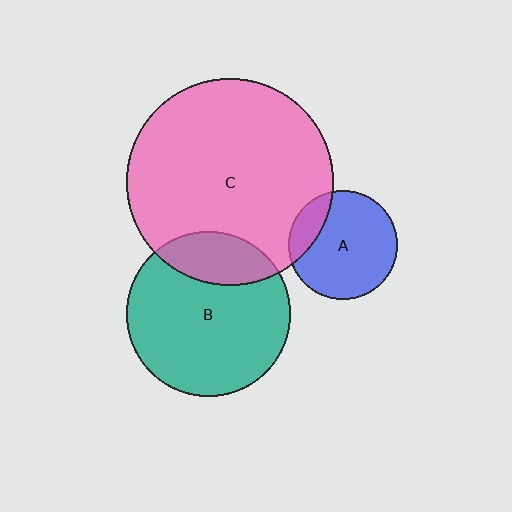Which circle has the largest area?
Circle C (pink).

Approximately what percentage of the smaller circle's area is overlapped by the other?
Approximately 20%.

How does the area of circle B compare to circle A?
Approximately 2.3 times.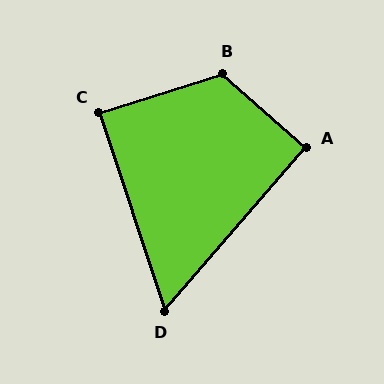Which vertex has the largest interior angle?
B, at approximately 121 degrees.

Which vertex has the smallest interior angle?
D, at approximately 59 degrees.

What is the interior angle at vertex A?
Approximately 91 degrees (approximately right).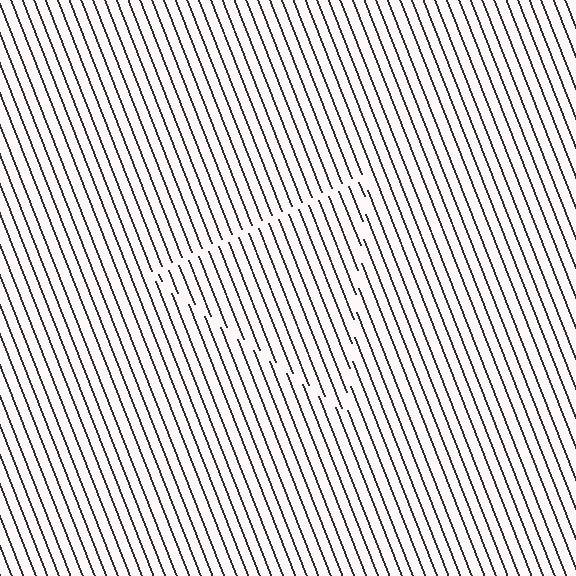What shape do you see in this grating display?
An illusory triangle. The interior of the shape contains the same grating, shifted by half a period — the contour is defined by the phase discontinuity where line-ends from the inner and outer gratings abut.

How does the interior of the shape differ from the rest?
The interior of the shape contains the same grating, shifted by half a period — the contour is defined by the phase discontinuity where line-ends from the inner and outer gratings abut.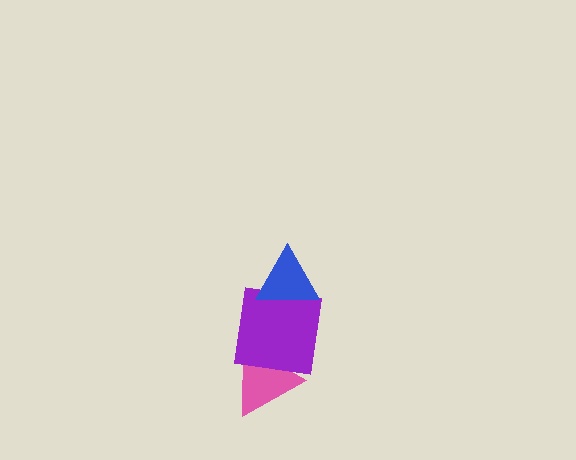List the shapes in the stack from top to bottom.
From top to bottom: the blue triangle, the purple square, the pink triangle.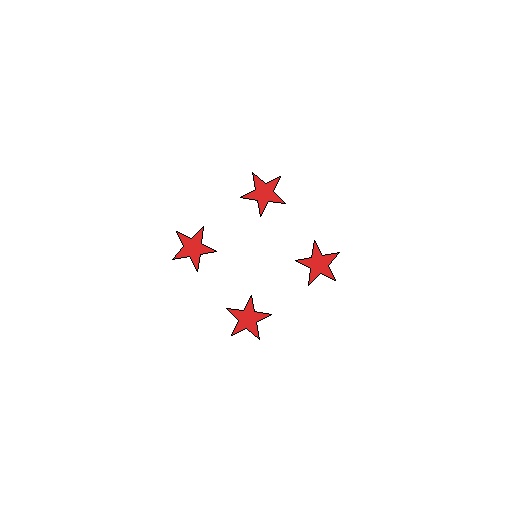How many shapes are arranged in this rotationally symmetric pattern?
There are 4 shapes, arranged in 4 groups of 1.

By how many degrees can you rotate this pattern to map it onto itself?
The pattern maps onto itself every 90 degrees of rotation.